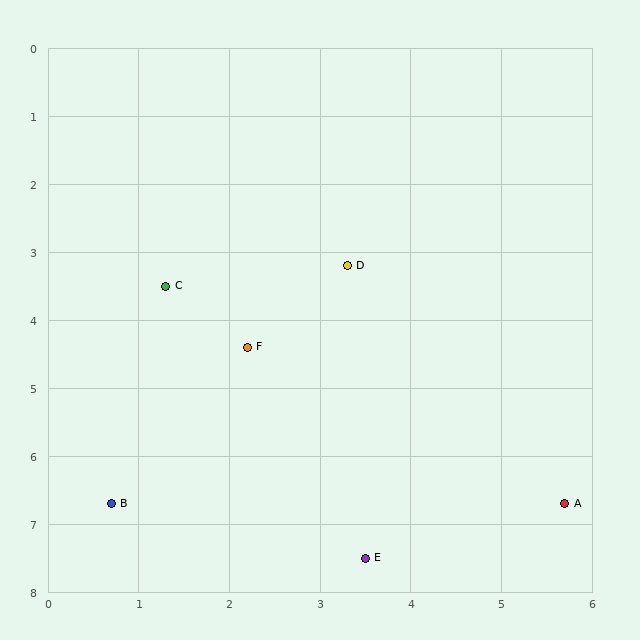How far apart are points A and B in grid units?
Points A and B are about 5.0 grid units apart.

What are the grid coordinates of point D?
Point D is at approximately (3.3, 3.2).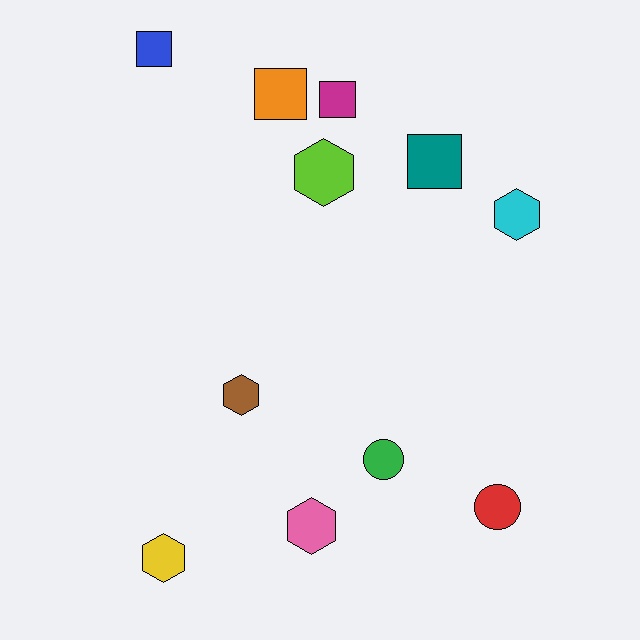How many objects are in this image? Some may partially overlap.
There are 11 objects.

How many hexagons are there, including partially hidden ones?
There are 5 hexagons.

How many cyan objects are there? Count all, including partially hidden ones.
There is 1 cyan object.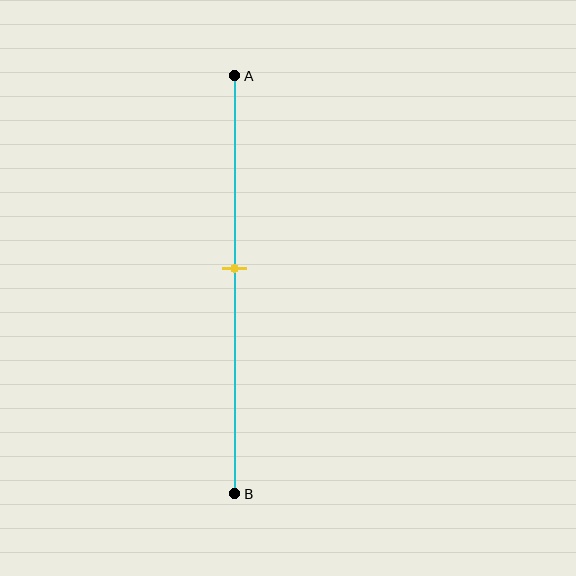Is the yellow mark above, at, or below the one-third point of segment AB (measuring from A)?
The yellow mark is below the one-third point of segment AB.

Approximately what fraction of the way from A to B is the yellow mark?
The yellow mark is approximately 45% of the way from A to B.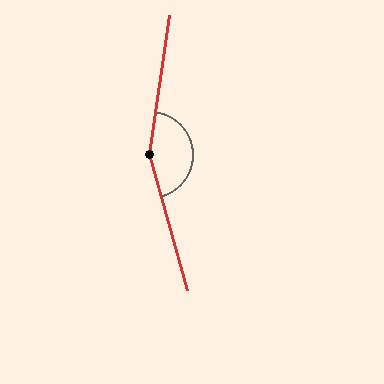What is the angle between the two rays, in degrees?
Approximately 156 degrees.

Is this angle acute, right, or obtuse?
It is obtuse.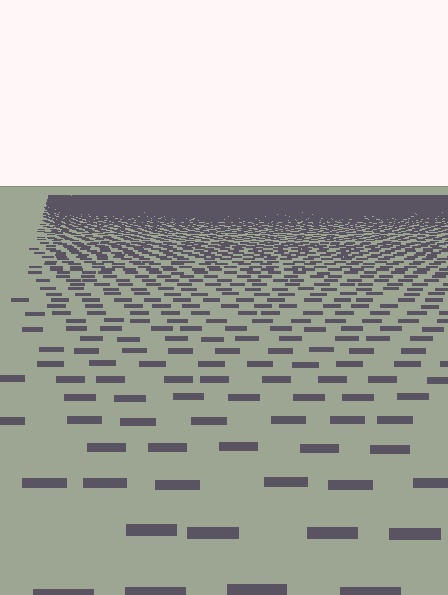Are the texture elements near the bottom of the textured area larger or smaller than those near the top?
Larger. Near the bottom, elements are closer to the viewer and appear at a bigger on-screen size.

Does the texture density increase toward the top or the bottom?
Density increases toward the top.